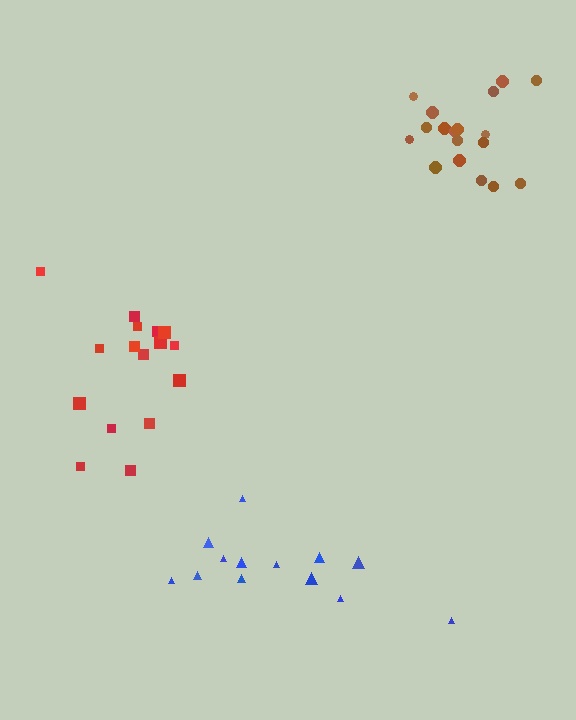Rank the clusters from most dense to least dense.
brown, red, blue.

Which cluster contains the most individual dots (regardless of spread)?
Brown (18).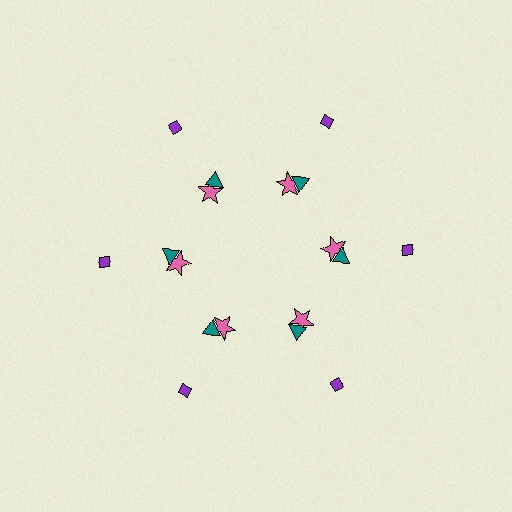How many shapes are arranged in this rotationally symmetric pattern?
There are 18 shapes, arranged in 6 groups of 3.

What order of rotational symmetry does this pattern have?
This pattern has 6-fold rotational symmetry.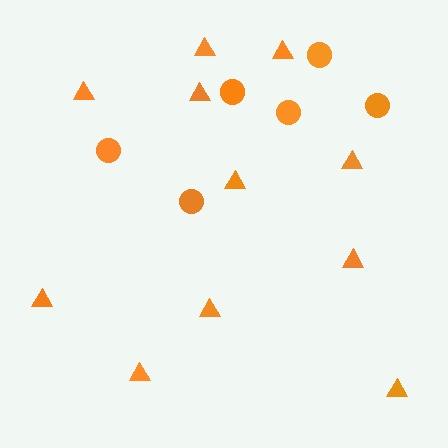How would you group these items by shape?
There are 2 groups: one group of triangles (11) and one group of circles (6).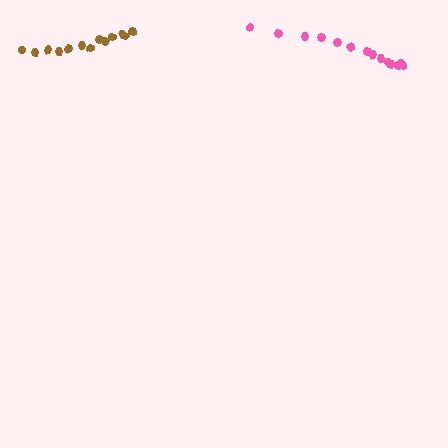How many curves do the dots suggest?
There are 2 distinct paths.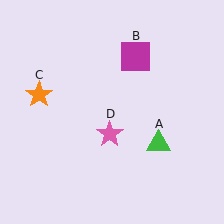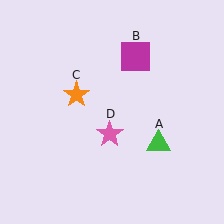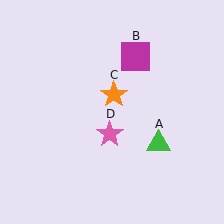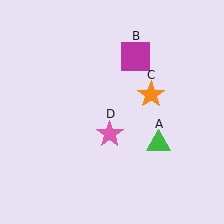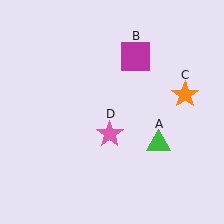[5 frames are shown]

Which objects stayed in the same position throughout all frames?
Green triangle (object A) and magenta square (object B) and pink star (object D) remained stationary.